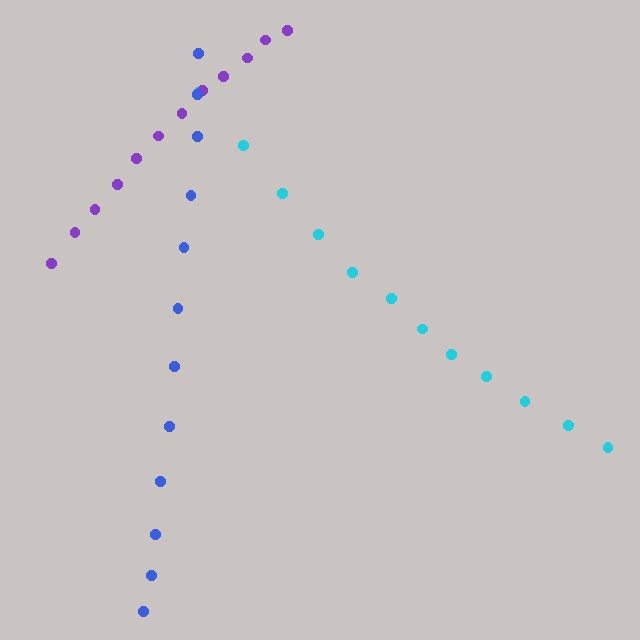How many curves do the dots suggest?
There are 3 distinct paths.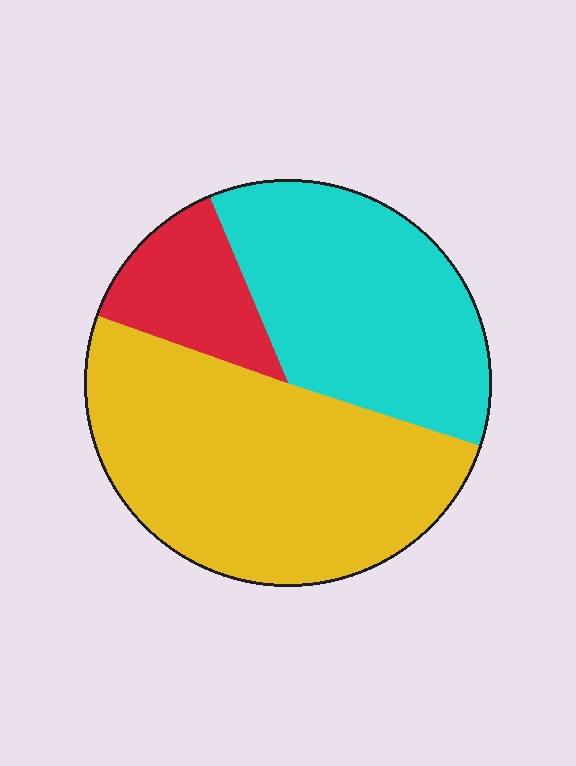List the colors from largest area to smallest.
From largest to smallest: yellow, cyan, red.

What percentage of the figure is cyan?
Cyan covers roughly 35% of the figure.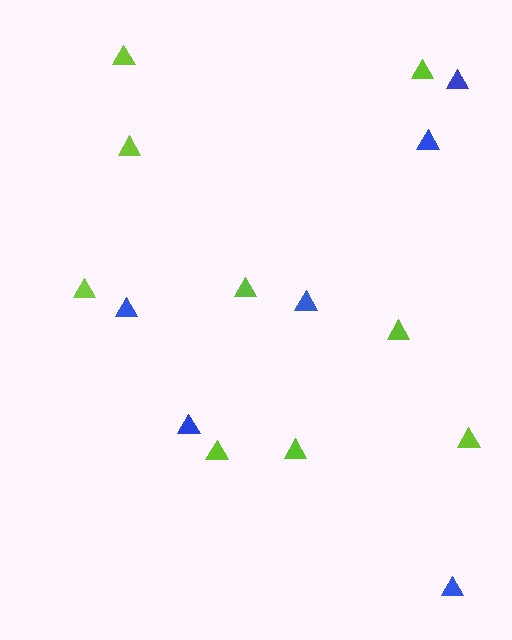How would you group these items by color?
There are 2 groups: one group of blue triangles (6) and one group of lime triangles (9).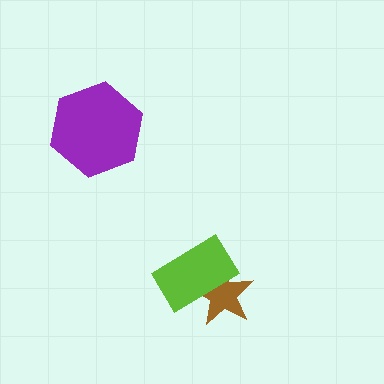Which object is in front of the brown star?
The lime rectangle is in front of the brown star.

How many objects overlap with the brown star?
1 object overlaps with the brown star.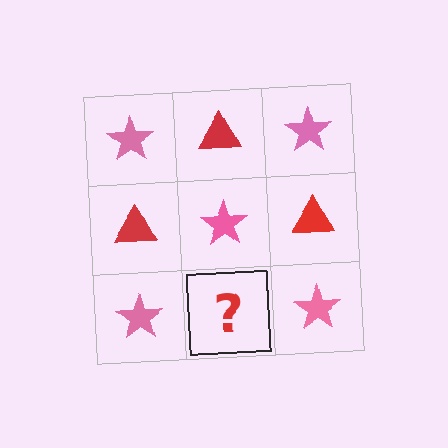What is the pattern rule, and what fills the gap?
The rule is that it alternates pink star and red triangle in a checkerboard pattern. The gap should be filled with a red triangle.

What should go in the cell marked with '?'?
The missing cell should contain a red triangle.